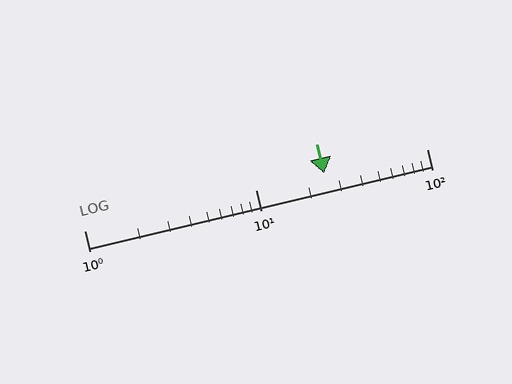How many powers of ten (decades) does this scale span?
The scale spans 2 decades, from 1 to 100.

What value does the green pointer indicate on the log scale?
The pointer indicates approximately 25.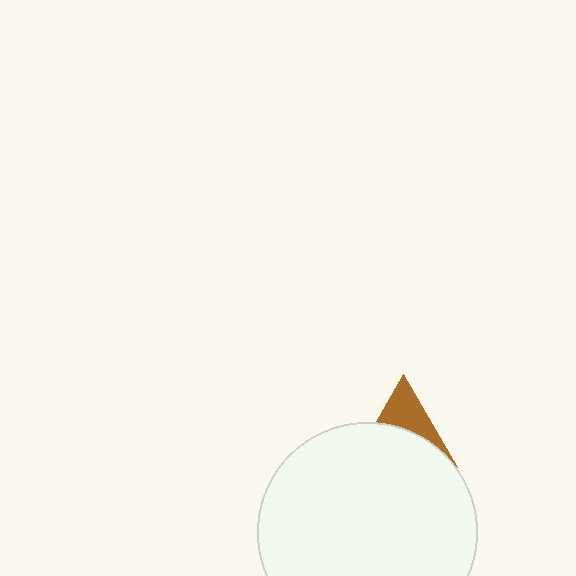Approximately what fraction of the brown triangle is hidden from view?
Roughly 60% of the brown triangle is hidden behind the white circle.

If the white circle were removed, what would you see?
You would see the complete brown triangle.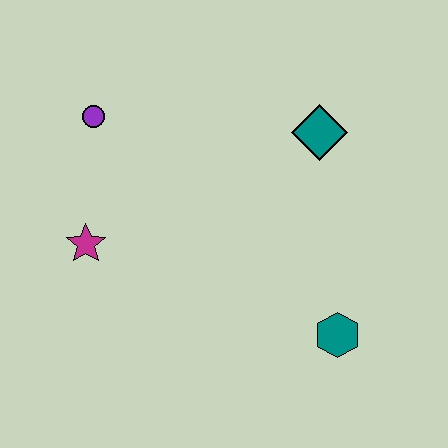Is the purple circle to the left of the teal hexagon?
Yes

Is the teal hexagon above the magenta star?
No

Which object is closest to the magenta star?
The purple circle is closest to the magenta star.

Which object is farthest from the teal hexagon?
The purple circle is farthest from the teal hexagon.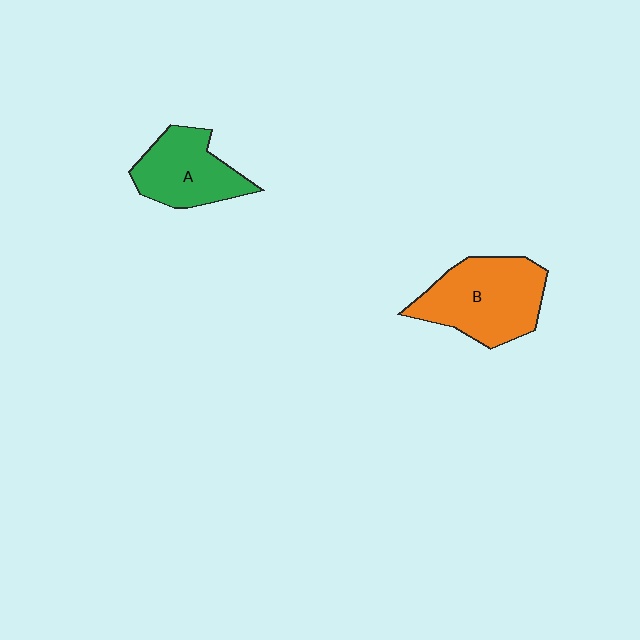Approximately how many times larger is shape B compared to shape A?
Approximately 1.4 times.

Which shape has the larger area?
Shape B (orange).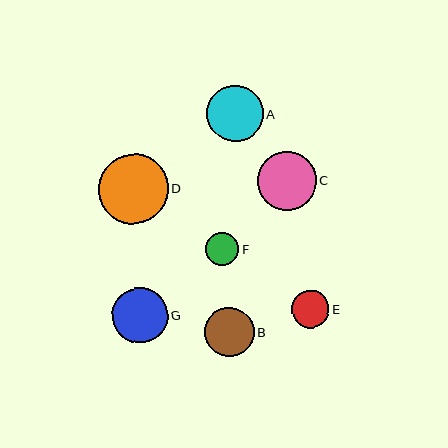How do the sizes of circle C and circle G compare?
Circle C and circle G are approximately the same size.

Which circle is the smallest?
Circle F is the smallest with a size of approximately 33 pixels.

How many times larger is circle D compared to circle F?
Circle D is approximately 2.1 times the size of circle F.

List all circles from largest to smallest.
From largest to smallest: D, C, A, G, B, E, F.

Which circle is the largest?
Circle D is the largest with a size of approximately 70 pixels.